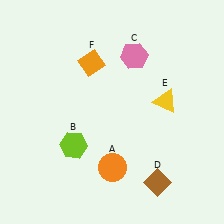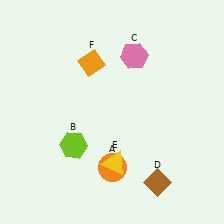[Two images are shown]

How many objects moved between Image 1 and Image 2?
1 object moved between the two images.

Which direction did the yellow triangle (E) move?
The yellow triangle (E) moved down.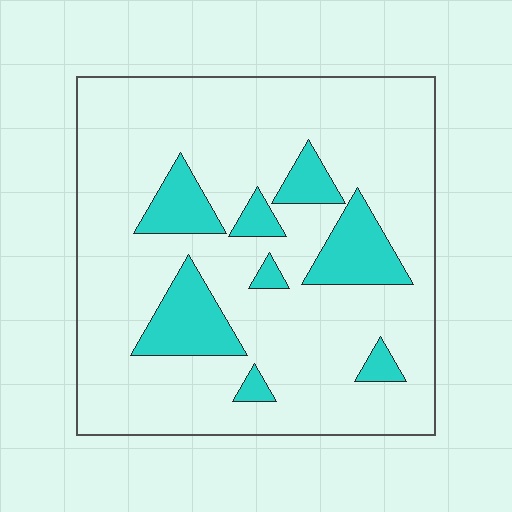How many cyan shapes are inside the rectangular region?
8.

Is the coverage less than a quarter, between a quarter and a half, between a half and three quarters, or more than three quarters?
Less than a quarter.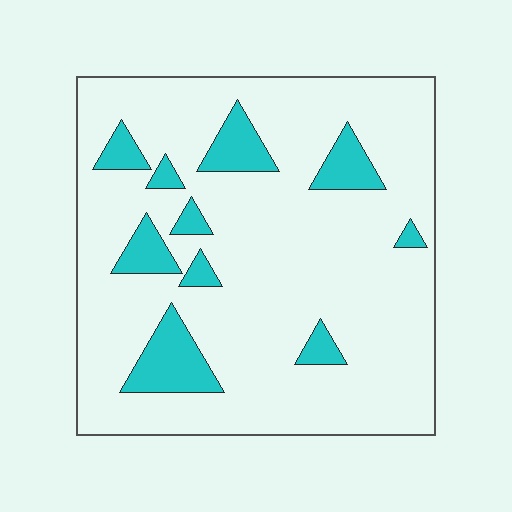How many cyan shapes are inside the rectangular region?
10.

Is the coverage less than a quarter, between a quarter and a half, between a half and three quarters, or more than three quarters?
Less than a quarter.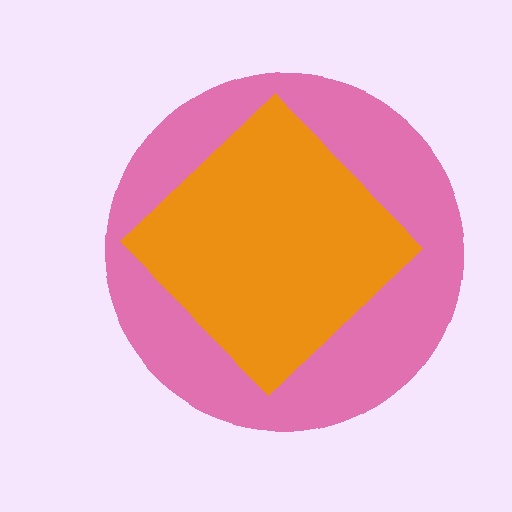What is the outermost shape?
The pink circle.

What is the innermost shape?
The orange diamond.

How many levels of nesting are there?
2.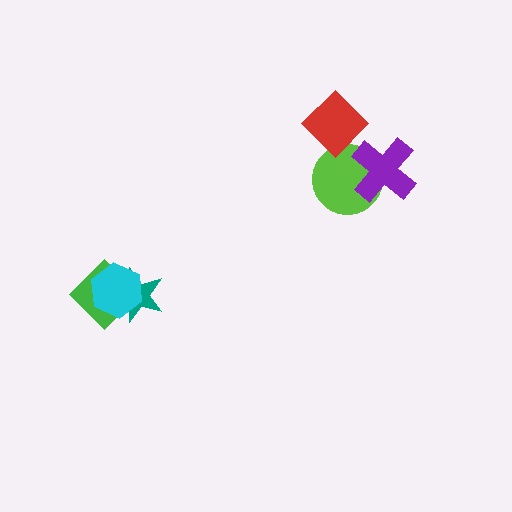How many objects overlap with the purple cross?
1 object overlaps with the purple cross.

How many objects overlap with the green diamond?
2 objects overlap with the green diamond.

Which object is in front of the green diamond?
The cyan hexagon is in front of the green diamond.